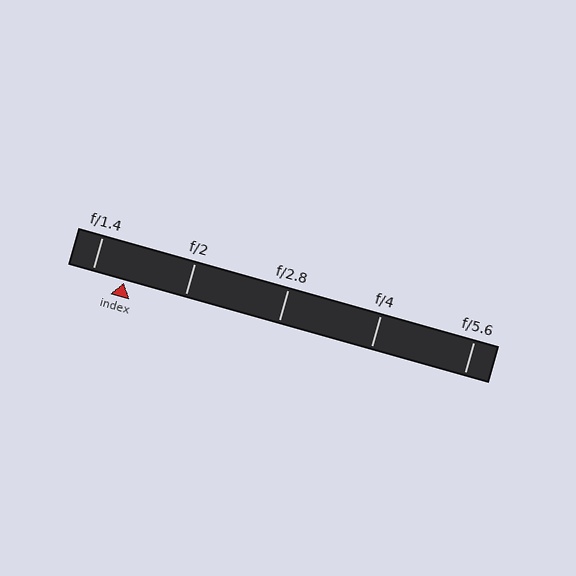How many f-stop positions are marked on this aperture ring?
There are 5 f-stop positions marked.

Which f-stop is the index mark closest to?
The index mark is closest to f/1.4.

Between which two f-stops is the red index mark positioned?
The index mark is between f/1.4 and f/2.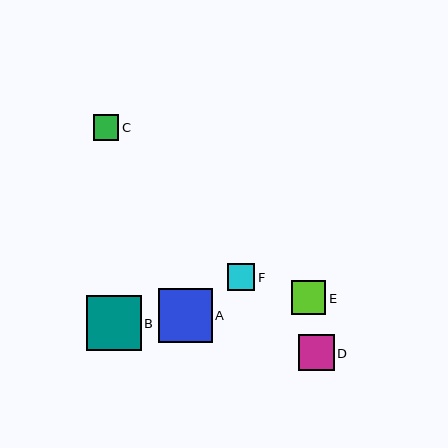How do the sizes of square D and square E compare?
Square D and square E are approximately the same size.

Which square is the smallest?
Square C is the smallest with a size of approximately 26 pixels.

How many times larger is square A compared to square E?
Square A is approximately 1.6 times the size of square E.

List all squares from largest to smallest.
From largest to smallest: B, A, D, E, F, C.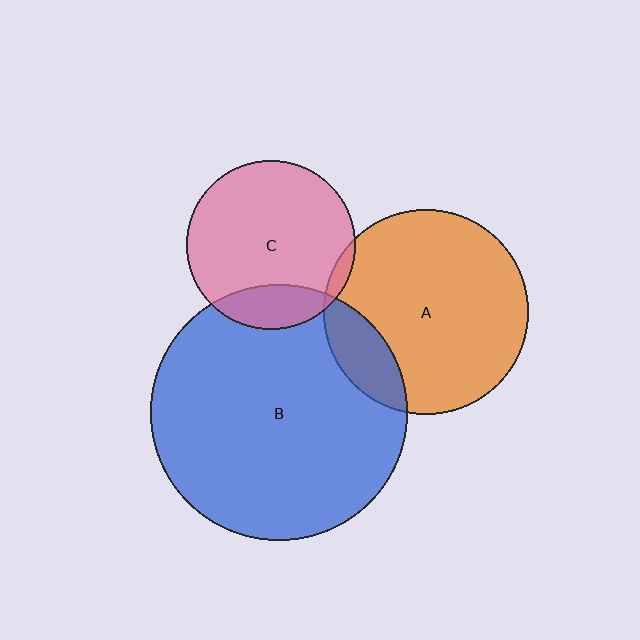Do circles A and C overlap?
Yes.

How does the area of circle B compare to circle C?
Approximately 2.3 times.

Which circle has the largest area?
Circle B (blue).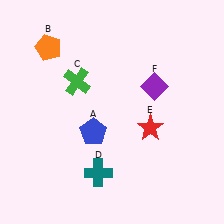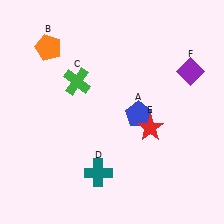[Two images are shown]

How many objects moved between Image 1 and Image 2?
2 objects moved between the two images.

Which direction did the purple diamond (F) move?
The purple diamond (F) moved right.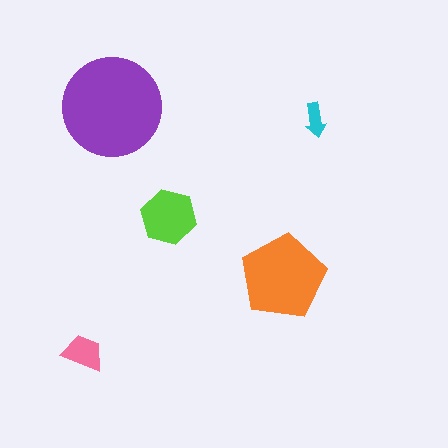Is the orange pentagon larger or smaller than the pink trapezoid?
Larger.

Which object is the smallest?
The cyan arrow.